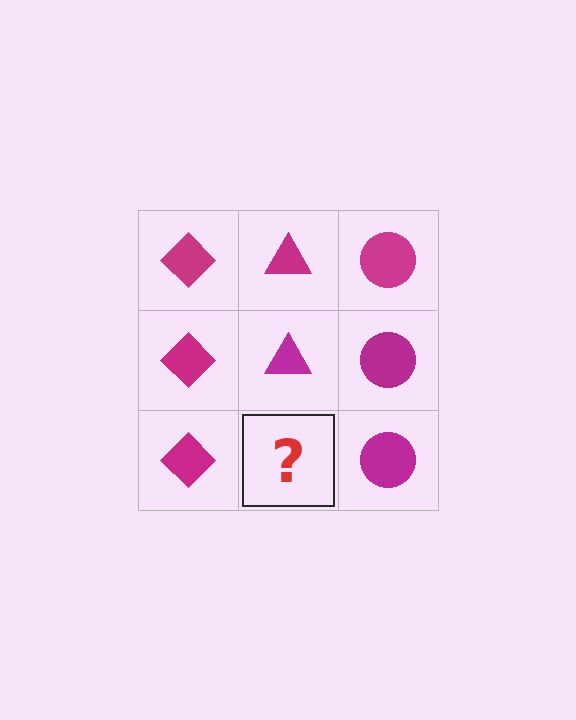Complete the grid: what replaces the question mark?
The question mark should be replaced with a magenta triangle.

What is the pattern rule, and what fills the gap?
The rule is that each column has a consistent shape. The gap should be filled with a magenta triangle.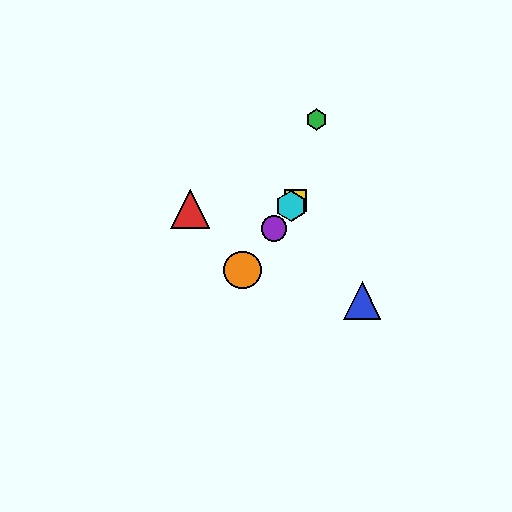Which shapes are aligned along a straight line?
The yellow square, the purple circle, the orange circle, the cyan hexagon are aligned along a straight line.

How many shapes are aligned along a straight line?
4 shapes (the yellow square, the purple circle, the orange circle, the cyan hexagon) are aligned along a straight line.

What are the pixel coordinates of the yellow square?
The yellow square is at (295, 201).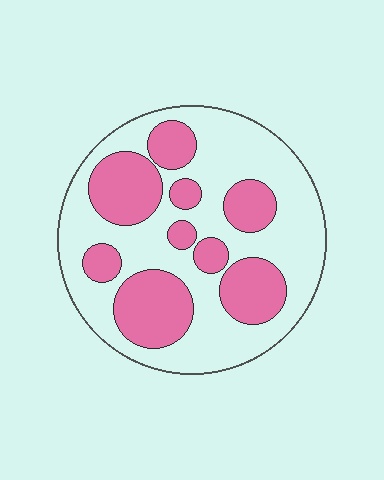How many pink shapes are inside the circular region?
9.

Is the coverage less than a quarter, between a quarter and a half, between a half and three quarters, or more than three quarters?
Between a quarter and a half.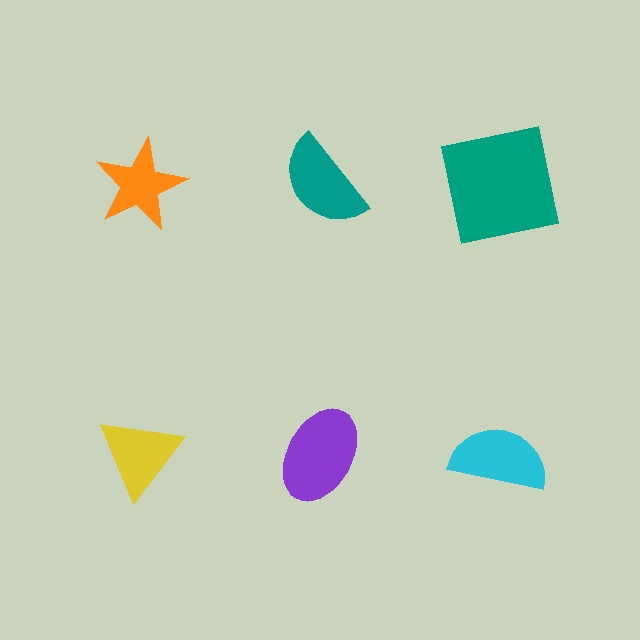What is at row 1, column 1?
An orange star.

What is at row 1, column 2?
A teal semicircle.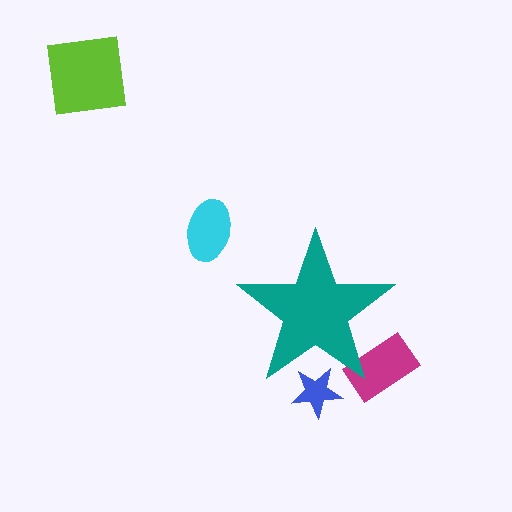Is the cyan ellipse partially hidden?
No, the cyan ellipse is fully visible.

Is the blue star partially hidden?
Yes, the blue star is partially hidden behind the teal star.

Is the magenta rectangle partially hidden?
Yes, the magenta rectangle is partially hidden behind the teal star.